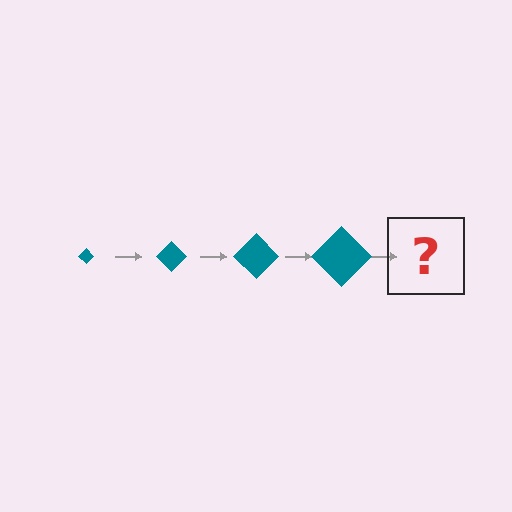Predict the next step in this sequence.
The next step is a teal diamond, larger than the previous one.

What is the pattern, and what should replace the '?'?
The pattern is that the diamond gets progressively larger each step. The '?' should be a teal diamond, larger than the previous one.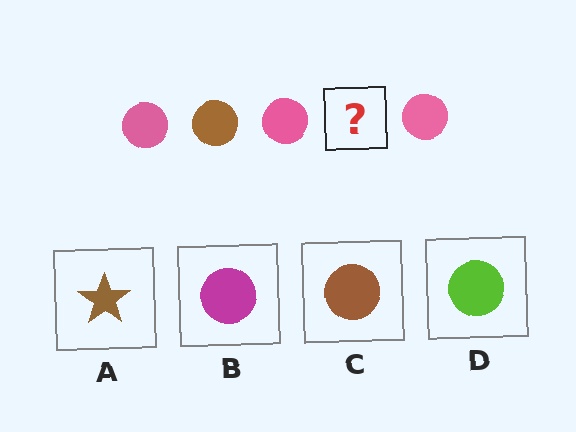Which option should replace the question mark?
Option C.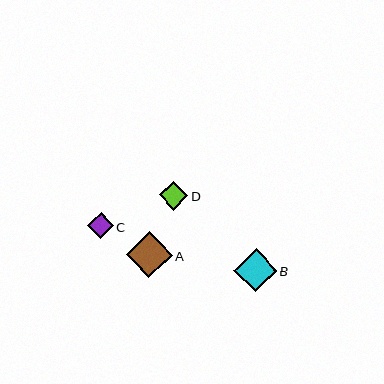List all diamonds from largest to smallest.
From largest to smallest: A, B, D, C.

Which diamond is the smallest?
Diamond C is the smallest with a size of approximately 26 pixels.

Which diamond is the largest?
Diamond A is the largest with a size of approximately 46 pixels.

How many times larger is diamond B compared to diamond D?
Diamond B is approximately 1.5 times the size of diamond D.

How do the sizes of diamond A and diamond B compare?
Diamond A and diamond B are approximately the same size.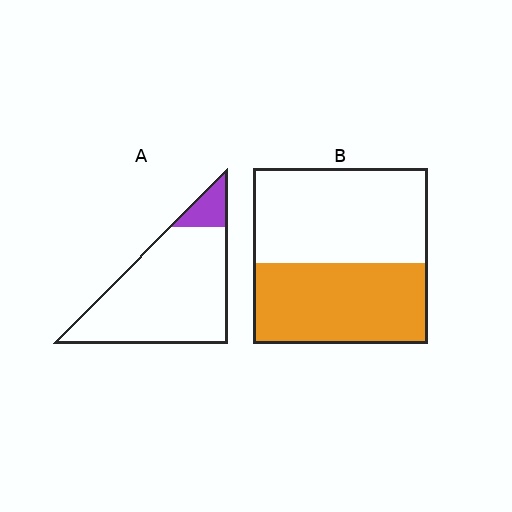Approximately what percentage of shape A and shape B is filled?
A is approximately 10% and B is approximately 45%.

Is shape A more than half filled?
No.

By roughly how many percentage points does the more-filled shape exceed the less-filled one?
By roughly 35 percentage points (B over A).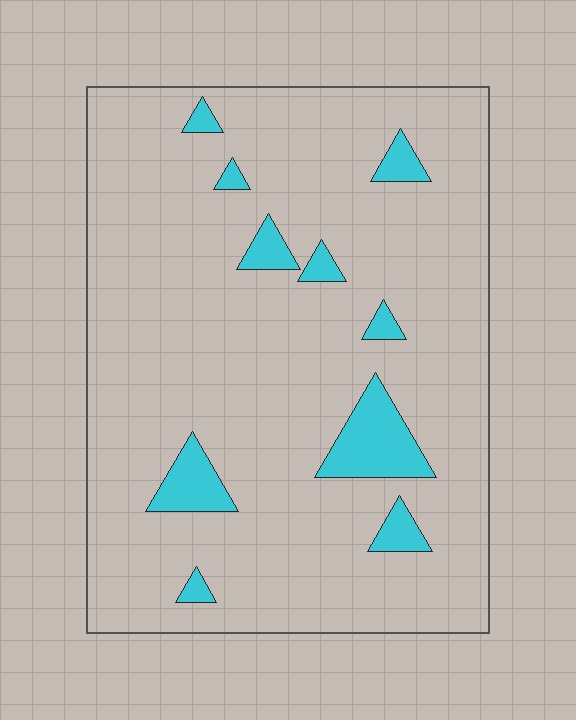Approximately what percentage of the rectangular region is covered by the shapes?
Approximately 10%.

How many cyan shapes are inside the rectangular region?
10.